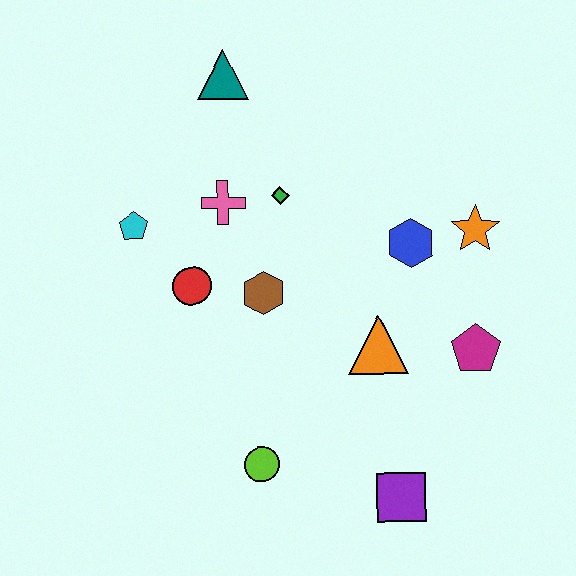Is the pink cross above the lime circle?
Yes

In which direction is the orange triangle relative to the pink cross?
The orange triangle is to the right of the pink cross.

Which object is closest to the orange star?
The blue hexagon is closest to the orange star.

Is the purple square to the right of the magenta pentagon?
No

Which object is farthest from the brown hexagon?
The purple square is farthest from the brown hexagon.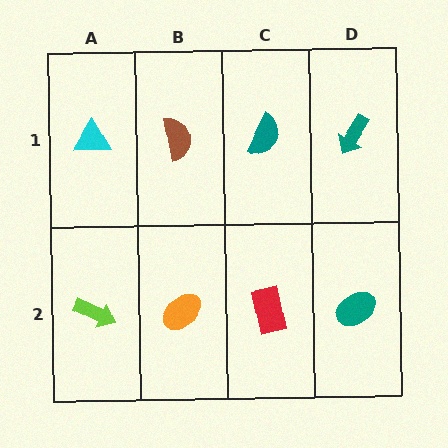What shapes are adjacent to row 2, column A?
A cyan triangle (row 1, column A), an orange ellipse (row 2, column B).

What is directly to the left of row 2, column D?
A red rectangle.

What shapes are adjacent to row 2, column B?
A brown semicircle (row 1, column B), a lime arrow (row 2, column A), a red rectangle (row 2, column C).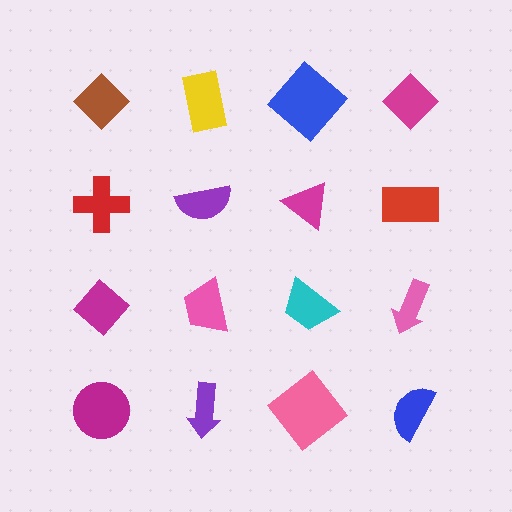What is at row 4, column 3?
A pink diamond.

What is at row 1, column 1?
A brown diamond.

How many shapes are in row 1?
4 shapes.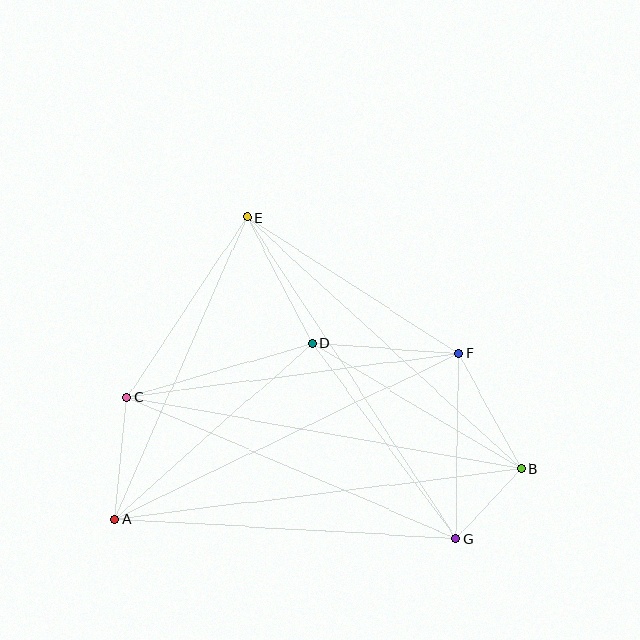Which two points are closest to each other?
Points B and G are closest to each other.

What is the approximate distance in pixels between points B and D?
The distance between B and D is approximately 244 pixels.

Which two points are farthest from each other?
Points A and B are farthest from each other.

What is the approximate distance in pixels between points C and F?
The distance between C and F is approximately 334 pixels.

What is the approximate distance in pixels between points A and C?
The distance between A and C is approximately 123 pixels.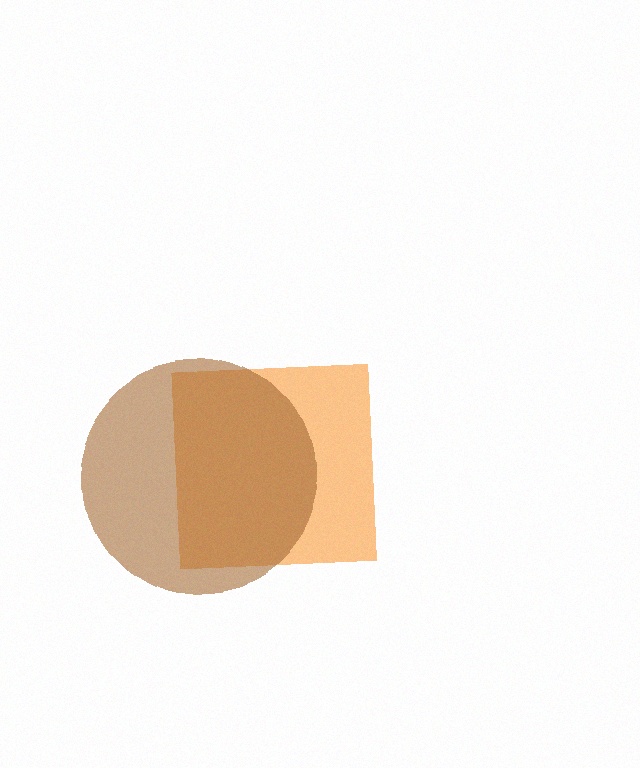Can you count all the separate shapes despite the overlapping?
Yes, there are 2 separate shapes.